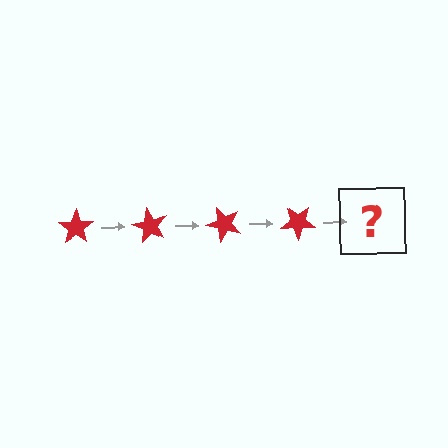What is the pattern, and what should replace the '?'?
The pattern is that the star rotates 60 degrees each step. The '?' should be a red star rotated 240 degrees.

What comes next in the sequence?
The next element should be a red star rotated 240 degrees.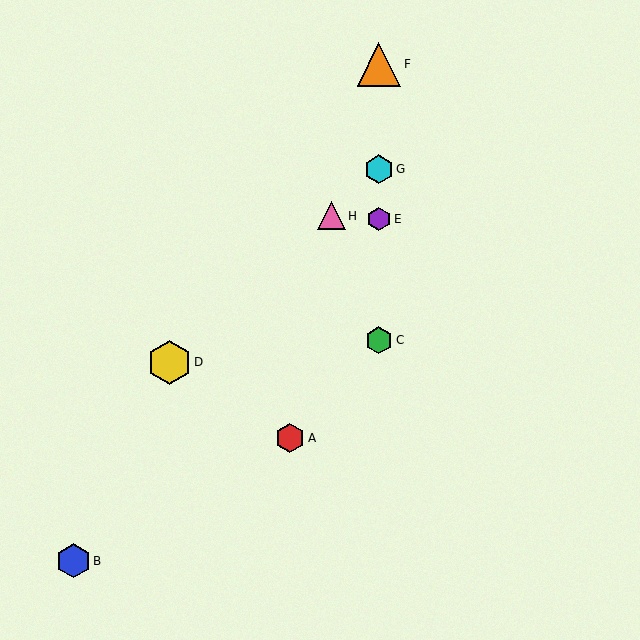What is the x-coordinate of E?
Object E is at x≈379.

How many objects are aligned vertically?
4 objects (C, E, F, G) are aligned vertically.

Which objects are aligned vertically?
Objects C, E, F, G are aligned vertically.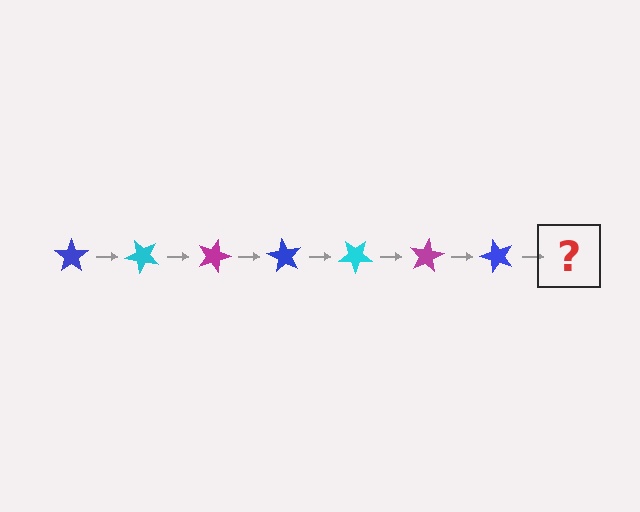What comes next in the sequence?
The next element should be a cyan star, rotated 315 degrees from the start.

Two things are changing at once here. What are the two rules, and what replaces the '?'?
The two rules are that it rotates 45 degrees each step and the color cycles through blue, cyan, and magenta. The '?' should be a cyan star, rotated 315 degrees from the start.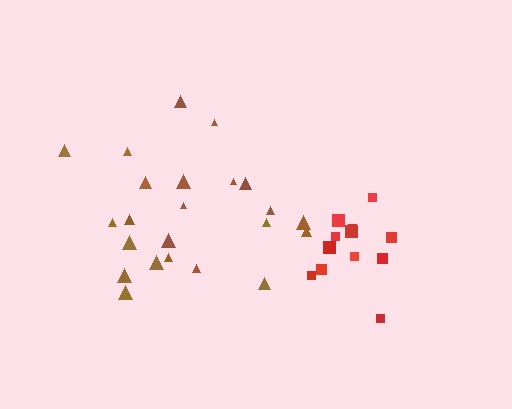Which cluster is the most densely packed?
Red.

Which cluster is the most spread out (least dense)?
Brown.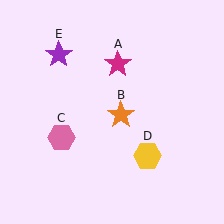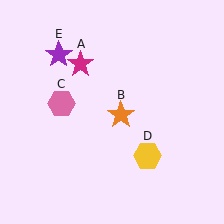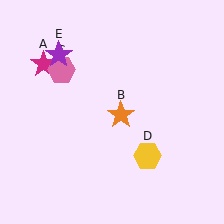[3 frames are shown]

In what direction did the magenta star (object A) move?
The magenta star (object A) moved left.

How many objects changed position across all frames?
2 objects changed position: magenta star (object A), pink hexagon (object C).